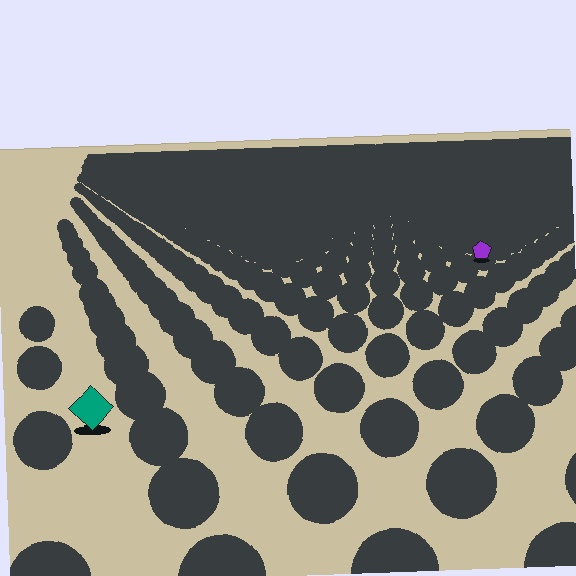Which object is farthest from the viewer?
The purple pentagon is farthest from the viewer. It appears smaller and the ground texture around it is denser.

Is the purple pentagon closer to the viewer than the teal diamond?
No. The teal diamond is closer — you can tell from the texture gradient: the ground texture is coarser near it.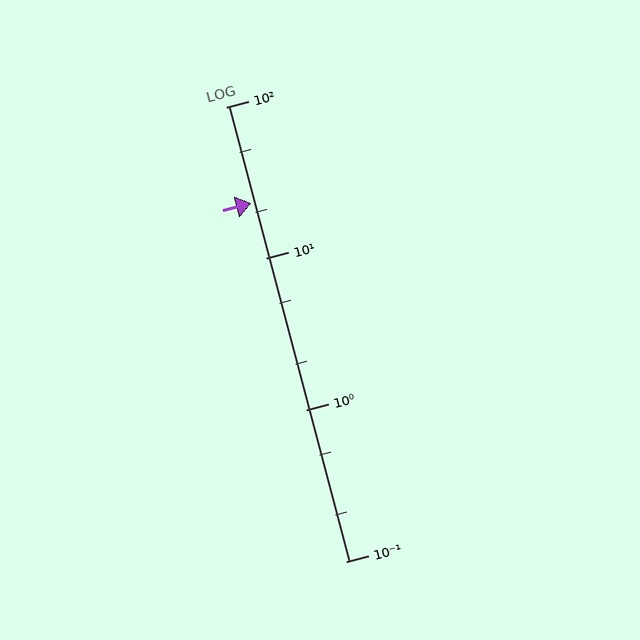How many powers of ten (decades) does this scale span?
The scale spans 3 decades, from 0.1 to 100.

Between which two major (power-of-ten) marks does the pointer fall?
The pointer is between 10 and 100.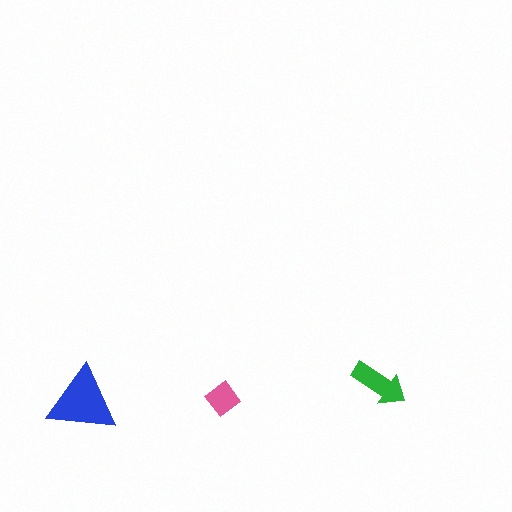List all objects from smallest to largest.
The pink diamond, the green arrow, the blue triangle.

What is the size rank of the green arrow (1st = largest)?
2nd.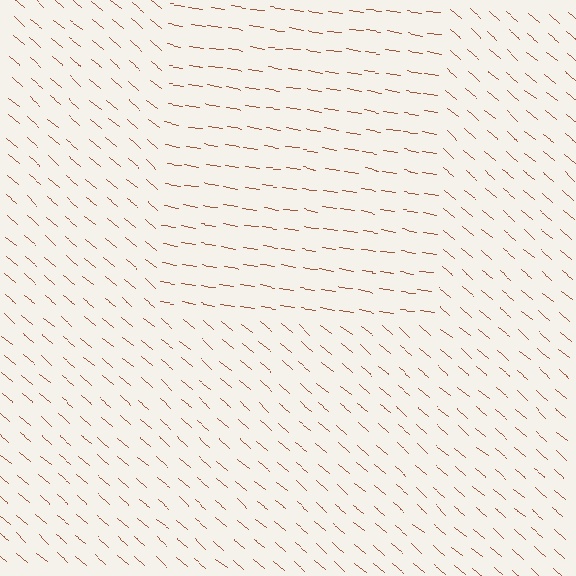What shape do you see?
I see a rectangle.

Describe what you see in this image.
The image is filled with small brown line segments. A rectangle region in the image has lines oriented differently from the surrounding lines, creating a visible texture boundary.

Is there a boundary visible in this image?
Yes, there is a texture boundary formed by a change in line orientation.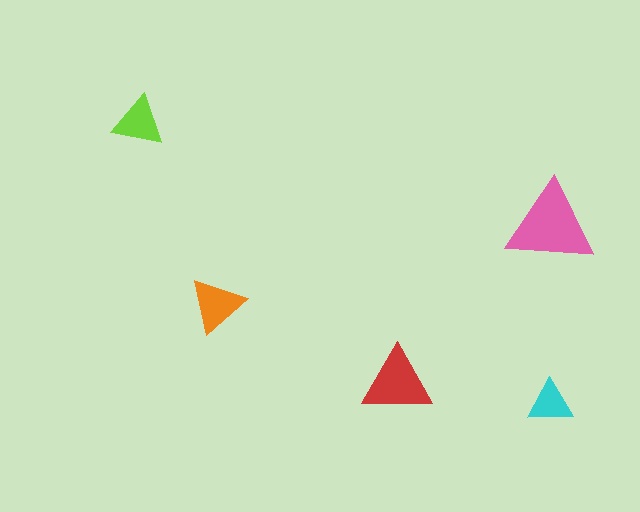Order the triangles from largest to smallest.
the pink one, the red one, the orange one, the lime one, the cyan one.